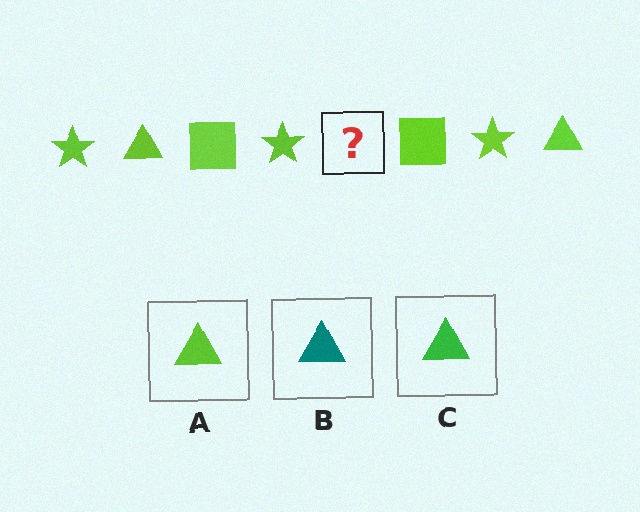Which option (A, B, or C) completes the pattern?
A.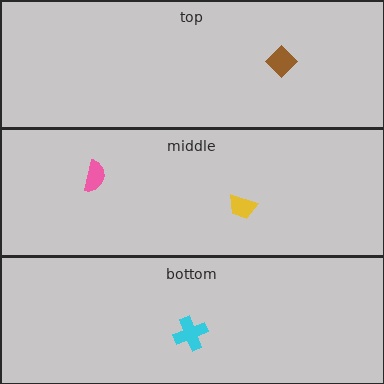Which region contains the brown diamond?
The top region.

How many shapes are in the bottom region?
1.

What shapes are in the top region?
The brown diamond.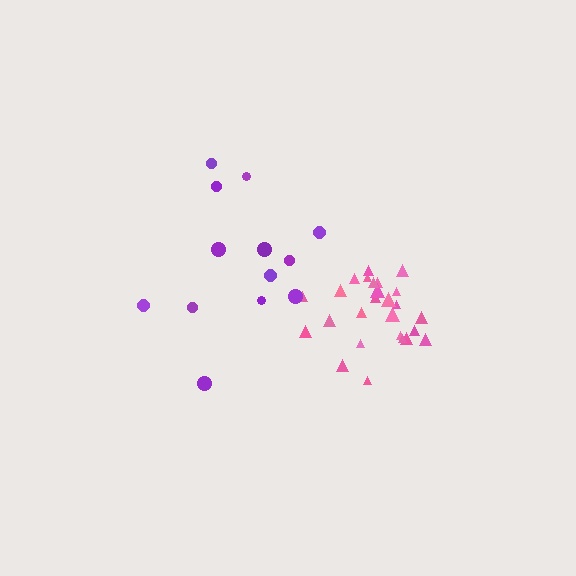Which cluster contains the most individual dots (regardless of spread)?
Pink (26).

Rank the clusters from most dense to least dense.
pink, purple.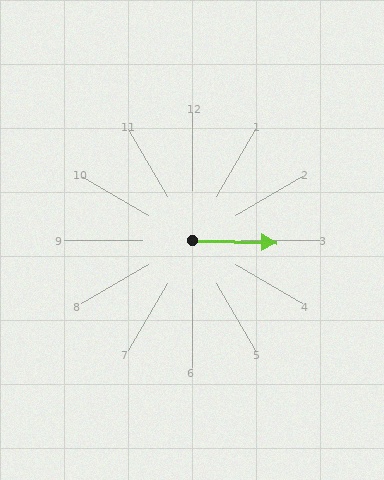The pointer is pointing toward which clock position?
Roughly 3 o'clock.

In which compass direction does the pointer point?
East.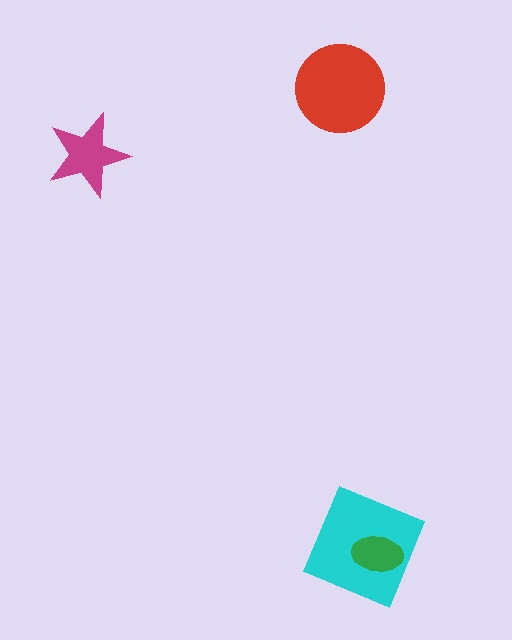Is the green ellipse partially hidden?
No, no other shape covers it.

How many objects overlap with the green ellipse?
1 object overlaps with the green ellipse.